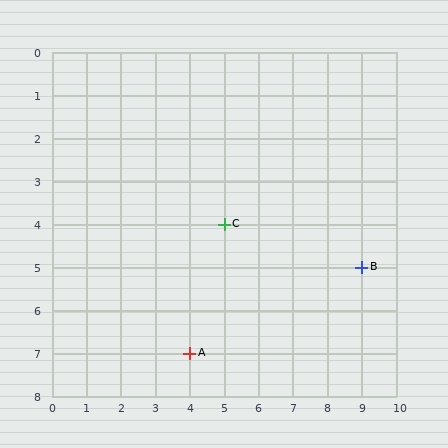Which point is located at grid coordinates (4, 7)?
Point A is at (4, 7).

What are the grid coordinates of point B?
Point B is at grid coordinates (9, 5).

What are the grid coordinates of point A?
Point A is at grid coordinates (4, 7).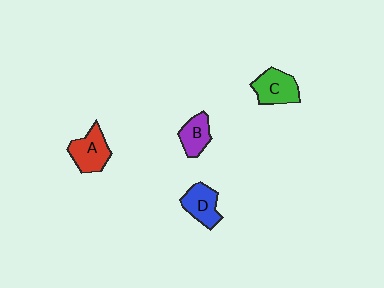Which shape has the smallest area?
Shape B (purple).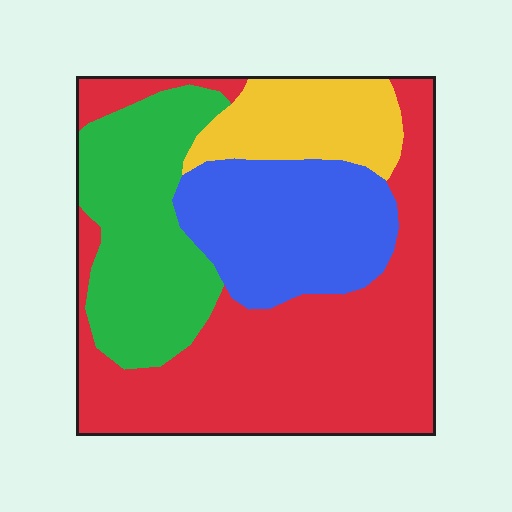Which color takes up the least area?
Yellow, at roughly 10%.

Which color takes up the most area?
Red, at roughly 45%.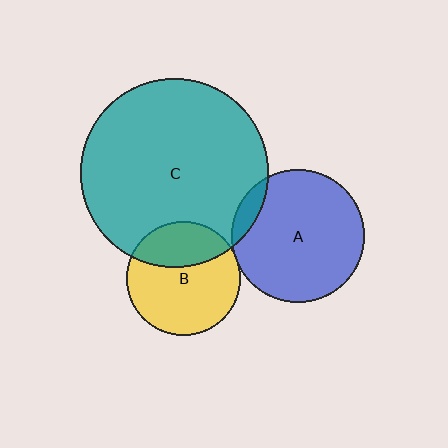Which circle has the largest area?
Circle C (teal).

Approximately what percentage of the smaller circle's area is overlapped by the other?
Approximately 5%.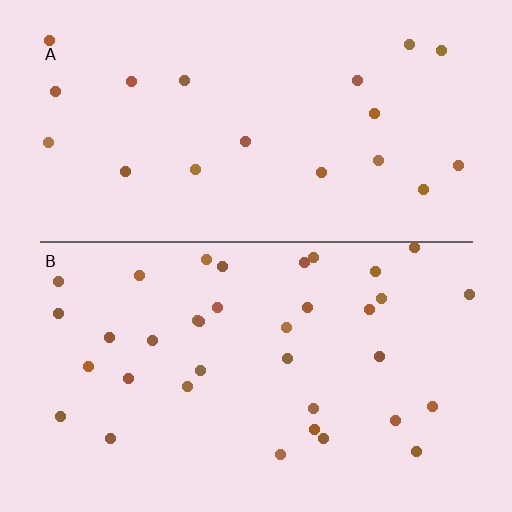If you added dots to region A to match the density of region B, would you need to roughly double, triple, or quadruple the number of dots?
Approximately double.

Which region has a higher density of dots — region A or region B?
B (the bottom).